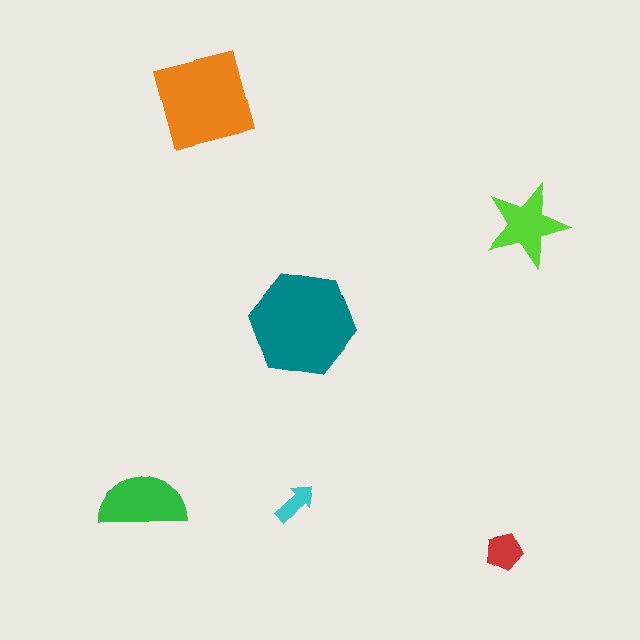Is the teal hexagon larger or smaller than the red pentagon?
Larger.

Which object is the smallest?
The cyan arrow.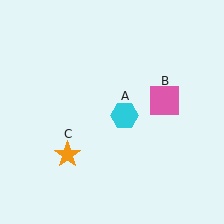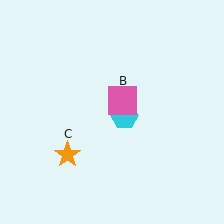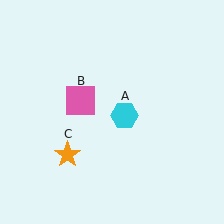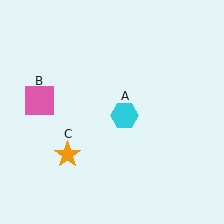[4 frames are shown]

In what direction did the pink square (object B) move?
The pink square (object B) moved left.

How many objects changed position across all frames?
1 object changed position: pink square (object B).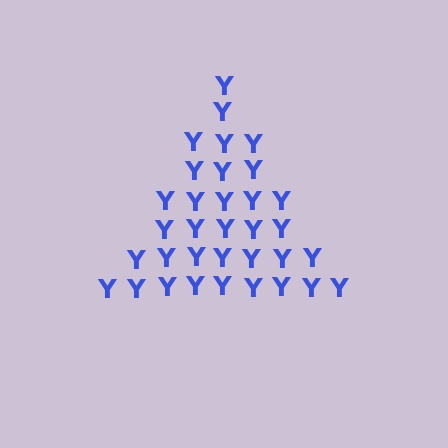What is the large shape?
The large shape is a triangle.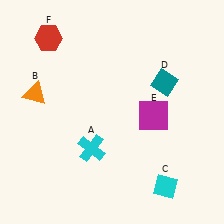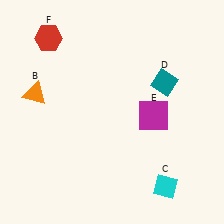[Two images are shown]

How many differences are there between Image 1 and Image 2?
There is 1 difference between the two images.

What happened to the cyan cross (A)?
The cyan cross (A) was removed in Image 2. It was in the bottom-left area of Image 1.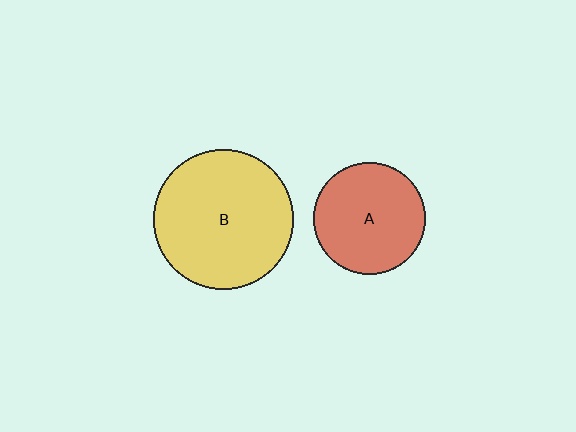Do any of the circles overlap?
No, none of the circles overlap.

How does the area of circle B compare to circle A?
Approximately 1.6 times.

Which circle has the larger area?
Circle B (yellow).